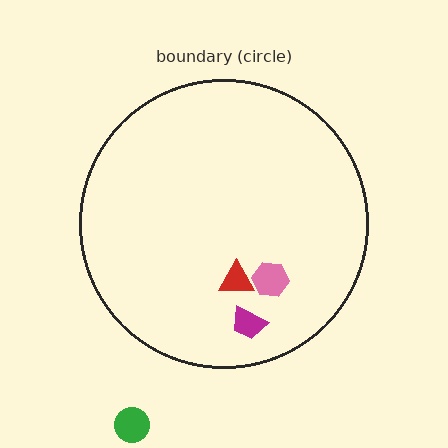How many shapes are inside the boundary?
3 inside, 1 outside.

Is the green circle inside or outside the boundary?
Outside.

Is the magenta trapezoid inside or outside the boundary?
Inside.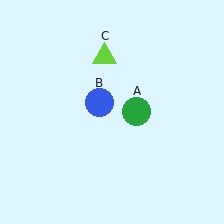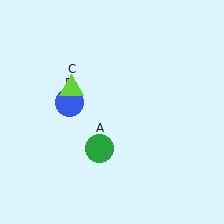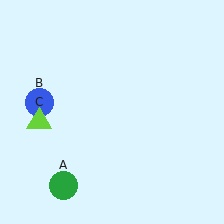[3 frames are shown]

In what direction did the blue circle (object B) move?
The blue circle (object B) moved left.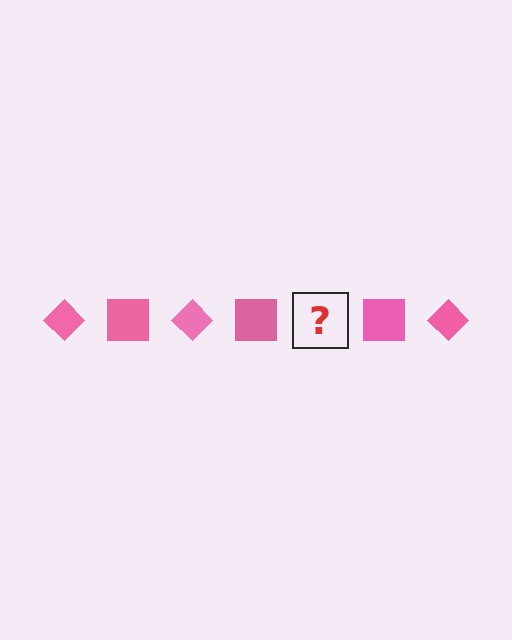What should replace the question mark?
The question mark should be replaced with a pink diamond.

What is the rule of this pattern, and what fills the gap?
The rule is that the pattern cycles through diamond, square shapes in pink. The gap should be filled with a pink diamond.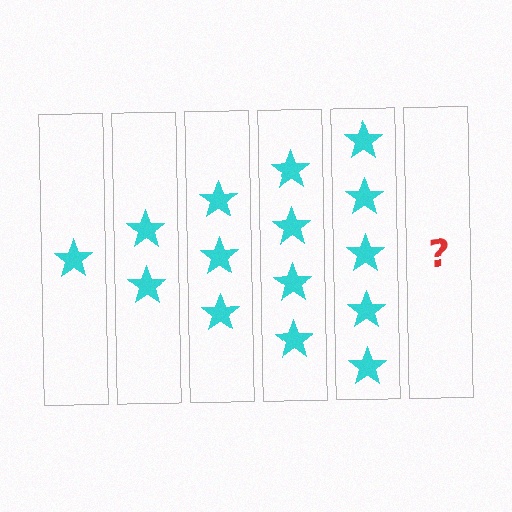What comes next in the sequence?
The next element should be 6 stars.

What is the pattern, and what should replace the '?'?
The pattern is that each step adds one more star. The '?' should be 6 stars.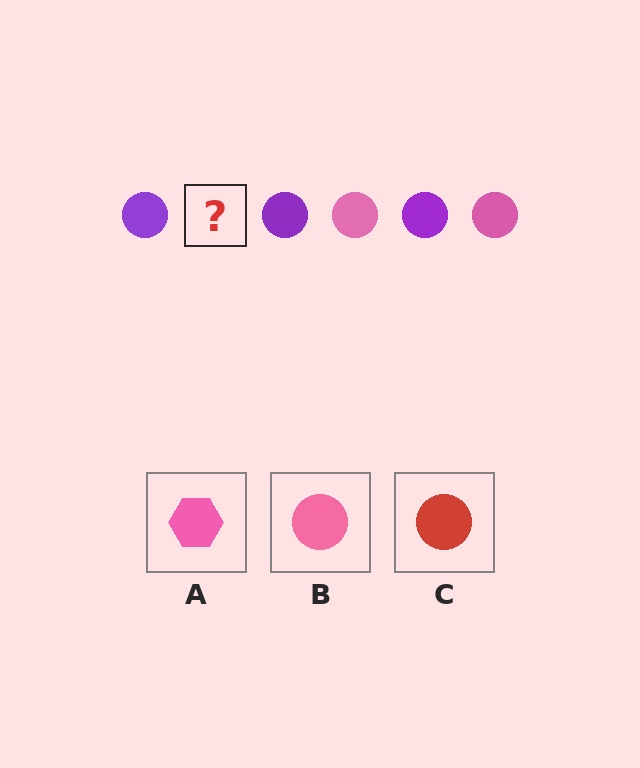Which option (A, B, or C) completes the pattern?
B.